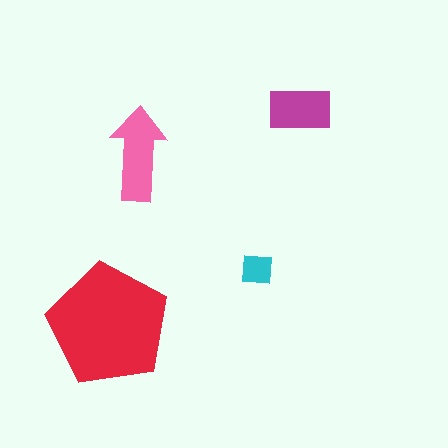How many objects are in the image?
There are 4 objects in the image.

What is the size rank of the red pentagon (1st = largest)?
1st.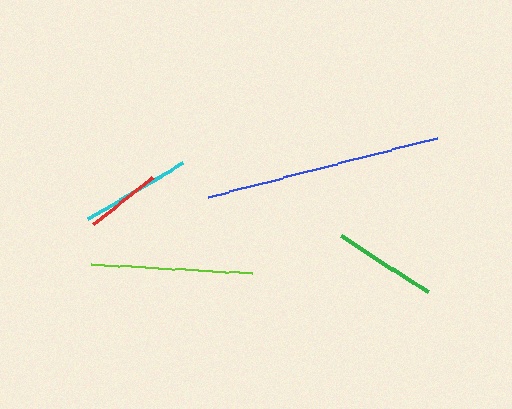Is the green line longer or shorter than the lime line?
The lime line is longer than the green line.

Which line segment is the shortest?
The red line is the shortest at approximately 76 pixels.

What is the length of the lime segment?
The lime segment is approximately 162 pixels long.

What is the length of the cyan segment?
The cyan segment is approximately 110 pixels long.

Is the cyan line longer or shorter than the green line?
The cyan line is longer than the green line.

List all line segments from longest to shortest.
From longest to shortest: blue, lime, cyan, green, red.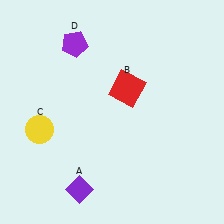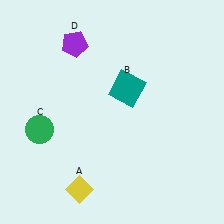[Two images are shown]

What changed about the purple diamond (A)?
In Image 1, A is purple. In Image 2, it changed to yellow.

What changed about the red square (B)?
In Image 1, B is red. In Image 2, it changed to teal.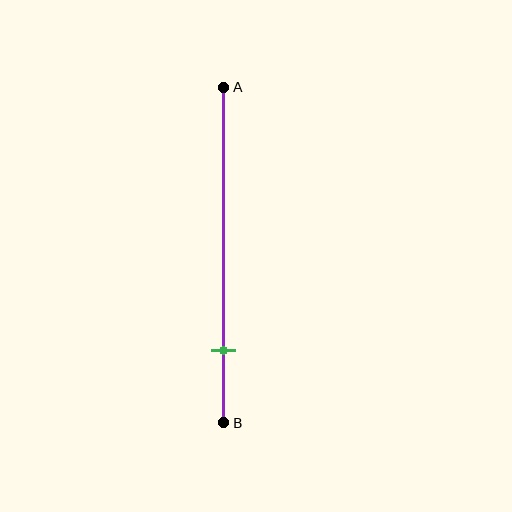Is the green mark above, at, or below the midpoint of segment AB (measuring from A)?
The green mark is below the midpoint of segment AB.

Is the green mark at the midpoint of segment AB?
No, the mark is at about 80% from A, not at the 50% midpoint.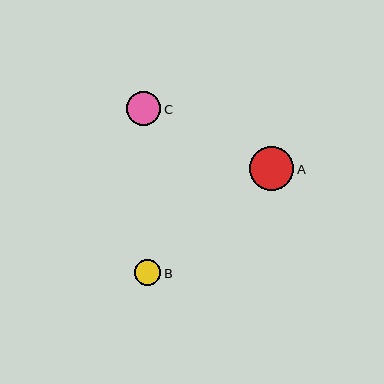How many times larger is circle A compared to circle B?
Circle A is approximately 1.7 times the size of circle B.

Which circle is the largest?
Circle A is the largest with a size of approximately 44 pixels.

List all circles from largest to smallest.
From largest to smallest: A, C, B.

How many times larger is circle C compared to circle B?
Circle C is approximately 1.3 times the size of circle B.